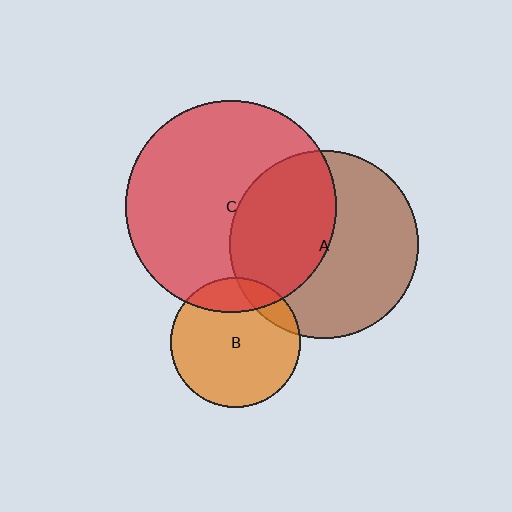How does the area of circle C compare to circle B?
Approximately 2.6 times.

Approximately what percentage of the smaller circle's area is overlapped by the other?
Approximately 15%.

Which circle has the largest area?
Circle C (red).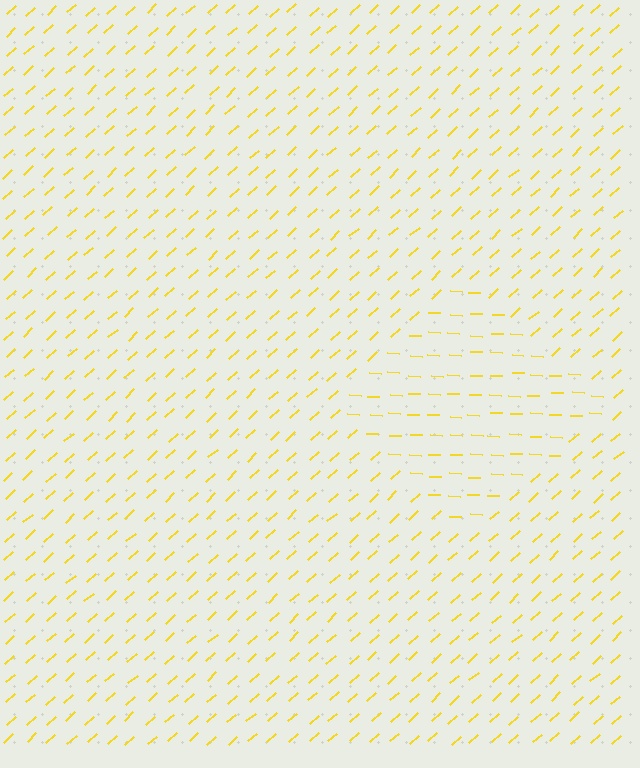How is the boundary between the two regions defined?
The boundary is defined purely by a change in line orientation (approximately 45 degrees difference). All lines are the same color and thickness.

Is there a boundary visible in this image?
Yes, there is a texture boundary formed by a change in line orientation.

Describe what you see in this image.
The image is filled with small yellow line segments. A diamond region in the image has lines oriented differently from the surrounding lines, creating a visible texture boundary.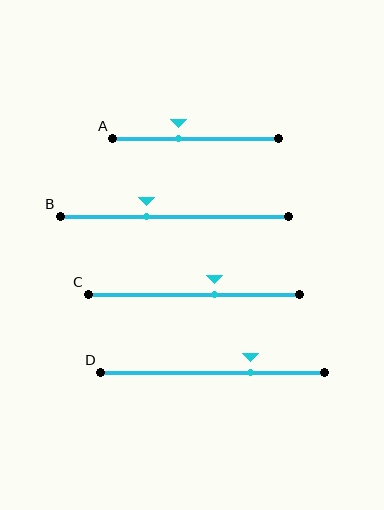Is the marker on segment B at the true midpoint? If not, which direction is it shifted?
No, the marker on segment B is shifted to the left by about 12% of the segment length.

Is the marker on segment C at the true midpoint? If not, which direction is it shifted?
No, the marker on segment C is shifted to the right by about 10% of the segment length.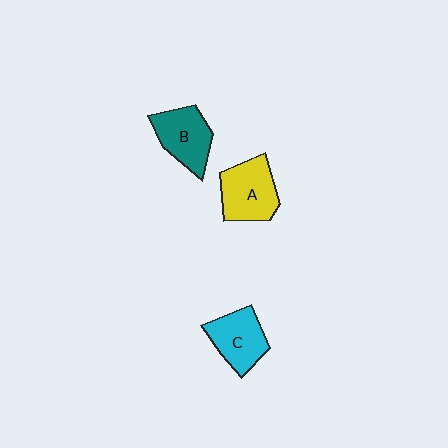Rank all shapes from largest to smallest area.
From largest to smallest: A (yellow), B (teal), C (cyan).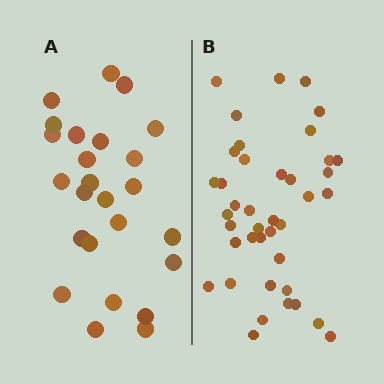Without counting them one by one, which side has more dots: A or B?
Region B (the right region) has more dots.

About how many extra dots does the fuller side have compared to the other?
Region B has approximately 15 more dots than region A.